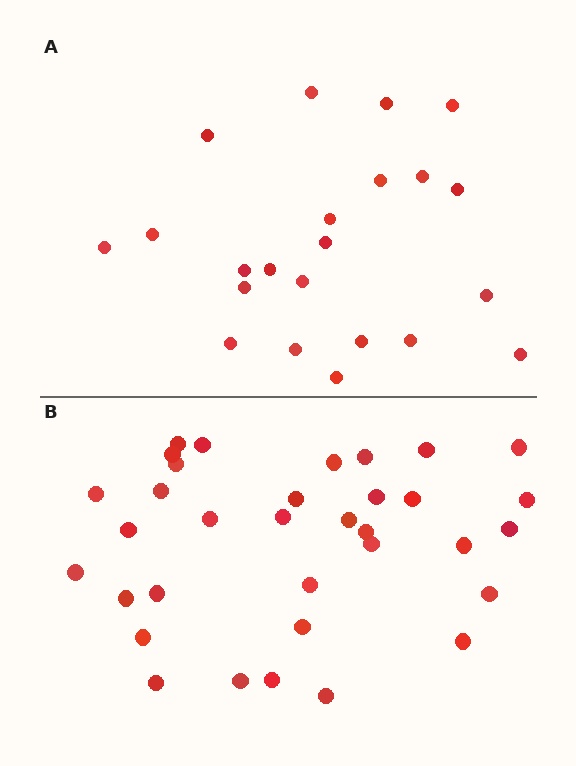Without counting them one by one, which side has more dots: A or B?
Region B (the bottom region) has more dots.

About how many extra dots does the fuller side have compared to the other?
Region B has roughly 12 or so more dots than region A.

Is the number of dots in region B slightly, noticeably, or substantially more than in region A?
Region B has substantially more. The ratio is roughly 1.5 to 1.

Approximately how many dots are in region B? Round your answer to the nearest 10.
About 30 dots. (The exact count is 34, which rounds to 30.)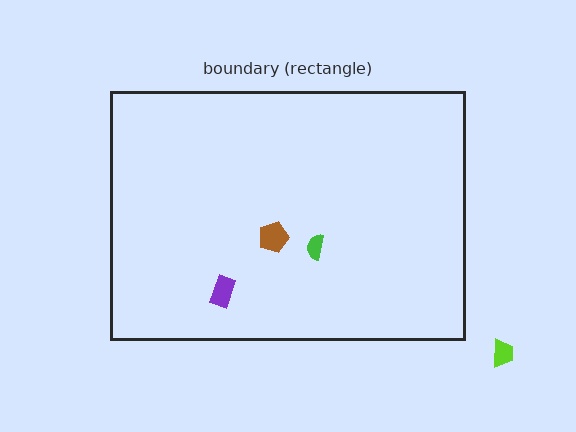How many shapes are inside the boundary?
3 inside, 1 outside.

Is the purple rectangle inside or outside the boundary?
Inside.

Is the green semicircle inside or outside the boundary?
Inside.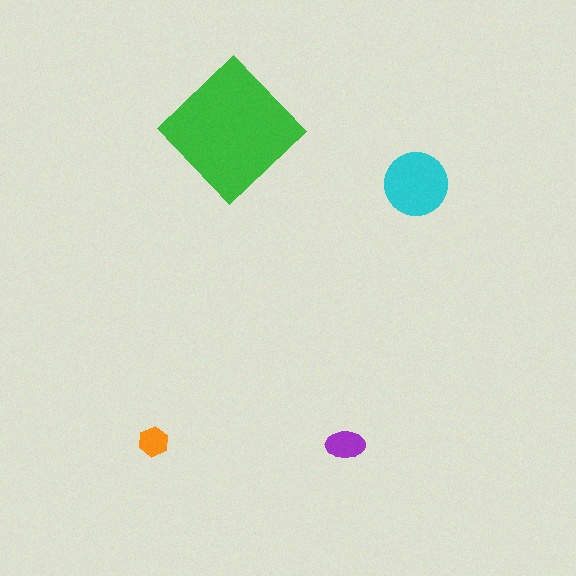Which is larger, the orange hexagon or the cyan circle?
The cyan circle.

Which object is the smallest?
The orange hexagon.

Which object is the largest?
The green diamond.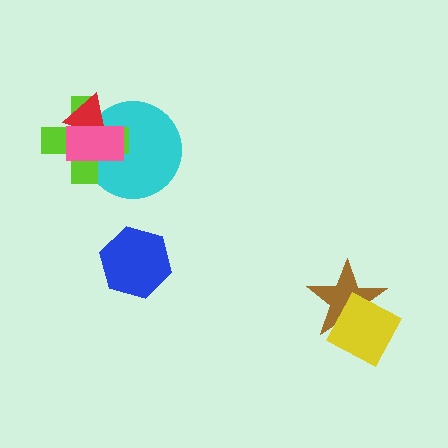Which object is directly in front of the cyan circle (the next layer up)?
The lime cross is directly in front of the cyan circle.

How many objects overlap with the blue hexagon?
0 objects overlap with the blue hexagon.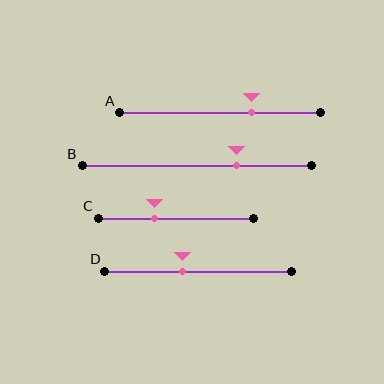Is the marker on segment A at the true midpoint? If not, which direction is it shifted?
No, the marker on segment A is shifted to the right by about 15% of the segment length.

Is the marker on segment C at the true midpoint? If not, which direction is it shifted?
No, the marker on segment C is shifted to the left by about 14% of the segment length.